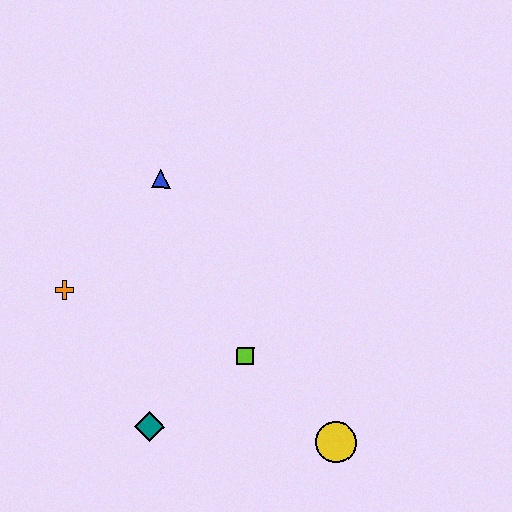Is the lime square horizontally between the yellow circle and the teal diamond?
Yes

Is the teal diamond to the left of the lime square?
Yes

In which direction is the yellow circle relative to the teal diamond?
The yellow circle is to the right of the teal diamond.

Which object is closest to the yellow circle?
The lime square is closest to the yellow circle.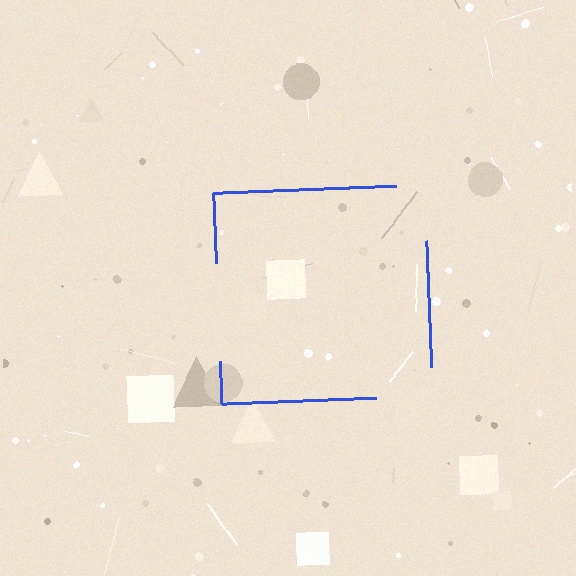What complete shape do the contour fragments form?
The contour fragments form a square.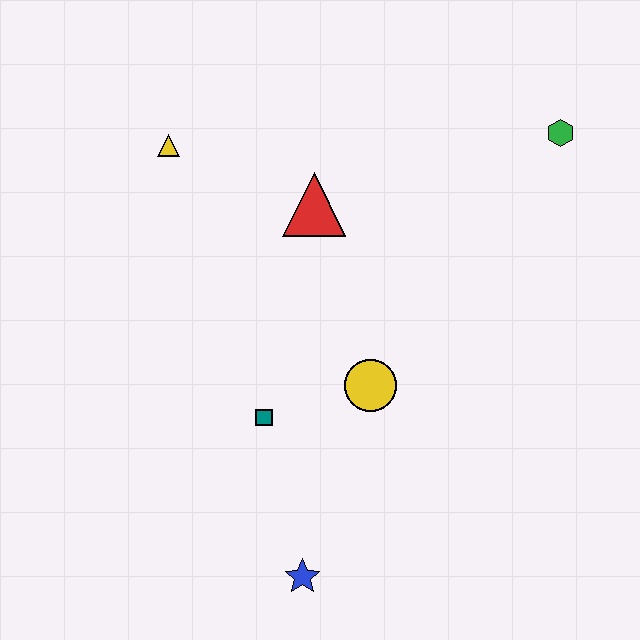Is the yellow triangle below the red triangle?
No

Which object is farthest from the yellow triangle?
The blue star is farthest from the yellow triangle.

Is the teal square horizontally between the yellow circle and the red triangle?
No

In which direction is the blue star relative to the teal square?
The blue star is below the teal square.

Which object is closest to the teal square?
The yellow circle is closest to the teal square.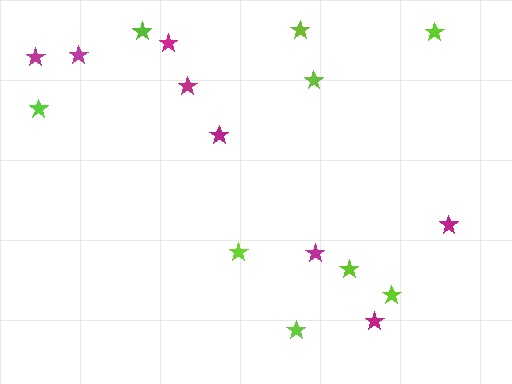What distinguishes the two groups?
There are 2 groups: one group of magenta stars (8) and one group of lime stars (9).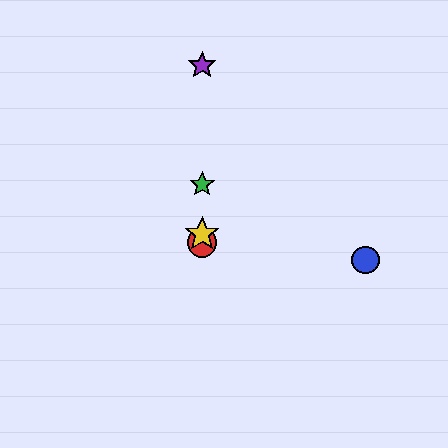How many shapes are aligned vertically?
4 shapes (the red circle, the green star, the yellow star, the purple star) are aligned vertically.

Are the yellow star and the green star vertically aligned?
Yes, both are at x≈202.